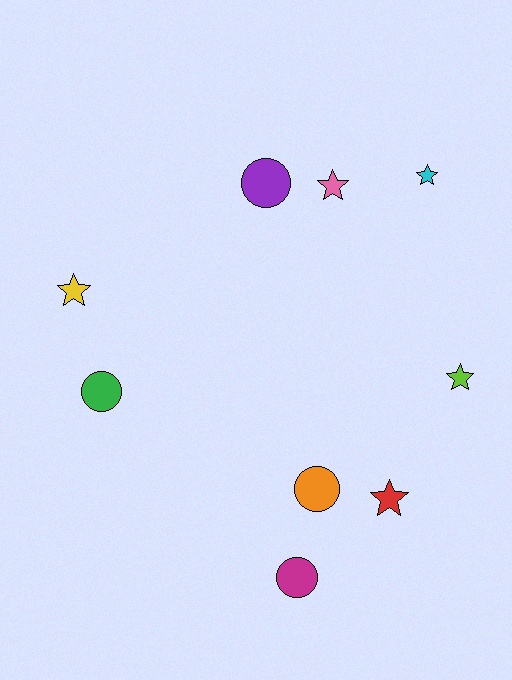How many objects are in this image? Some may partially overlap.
There are 9 objects.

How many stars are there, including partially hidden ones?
There are 5 stars.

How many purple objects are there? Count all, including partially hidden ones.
There is 1 purple object.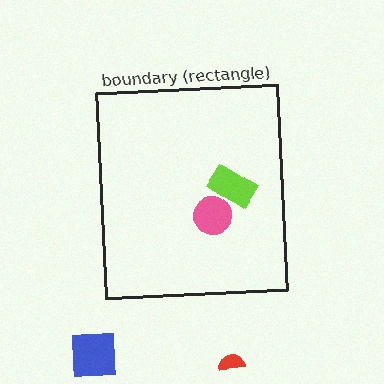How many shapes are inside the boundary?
2 inside, 2 outside.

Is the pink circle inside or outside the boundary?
Inside.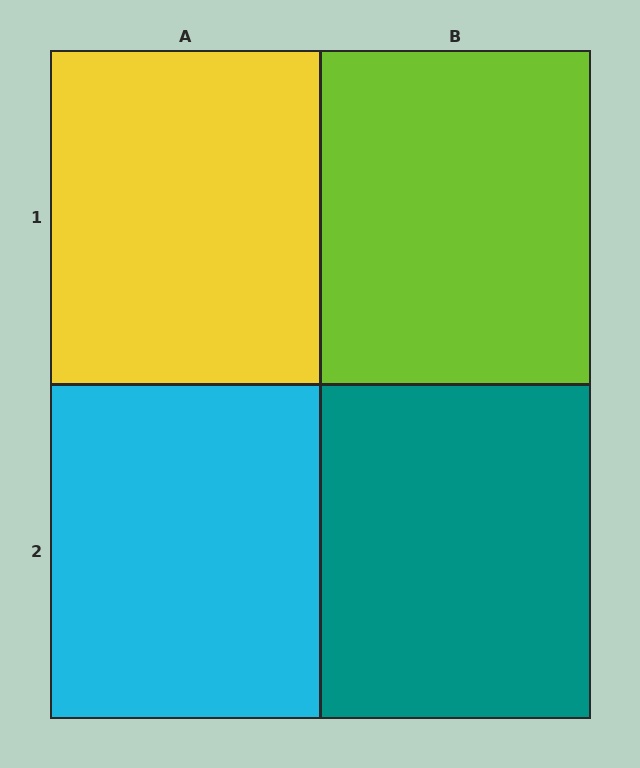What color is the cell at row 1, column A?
Yellow.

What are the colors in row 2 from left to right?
Cyan, teal.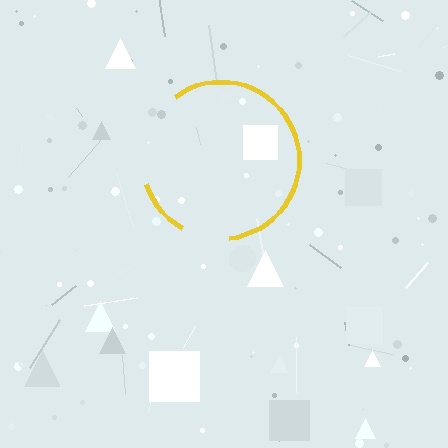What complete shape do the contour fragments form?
The contour fragments form a circle.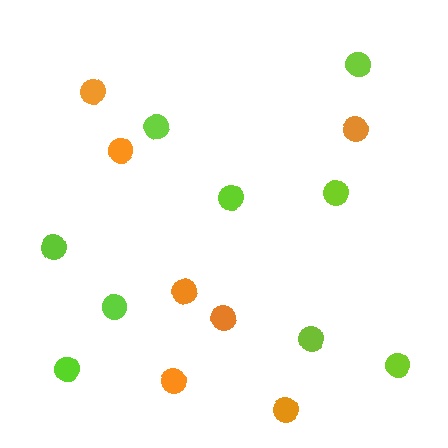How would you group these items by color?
There are 2 groups: one group of lime circles (9) and one group of orange circles (7).